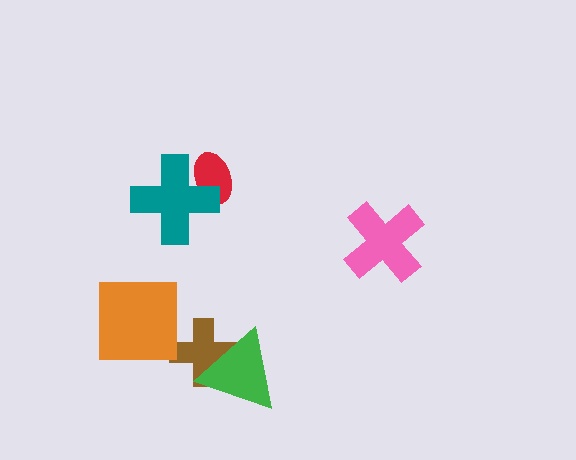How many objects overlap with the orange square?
0 objects overlap with the orange square.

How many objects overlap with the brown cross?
1 object overlaps with the brown cross.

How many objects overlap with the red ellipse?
1 object overlaps with the red ellipse.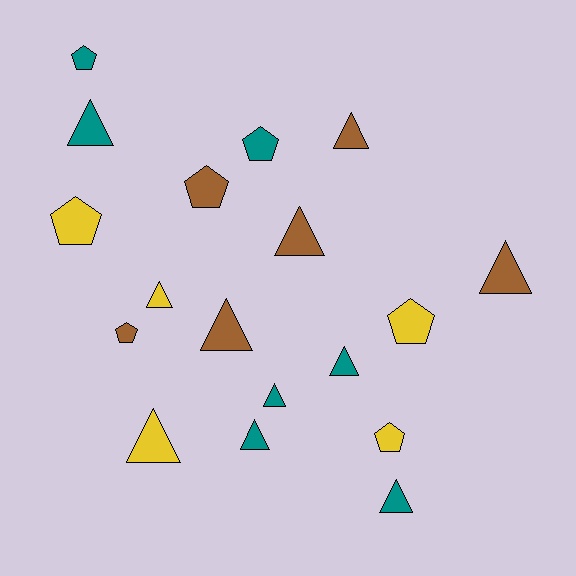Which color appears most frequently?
Teal, with 7 objects.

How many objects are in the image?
There are 18 objects.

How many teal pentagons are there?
There are 2 teal pentagons.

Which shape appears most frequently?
Triangle, with 11 objects.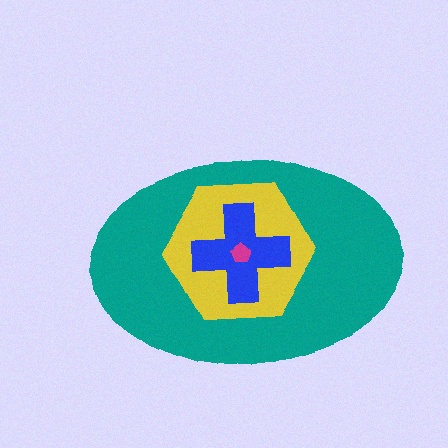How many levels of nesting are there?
4.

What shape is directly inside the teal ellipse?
The yellow hexagon.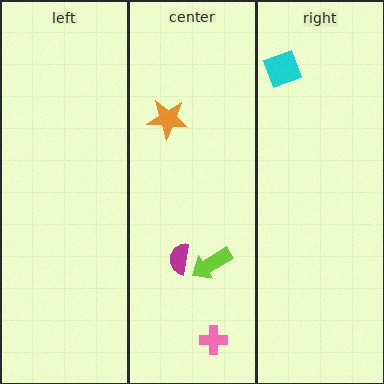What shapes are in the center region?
The pink cross, the orange star, the lime arrow, the magenta semicircle.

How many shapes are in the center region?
4.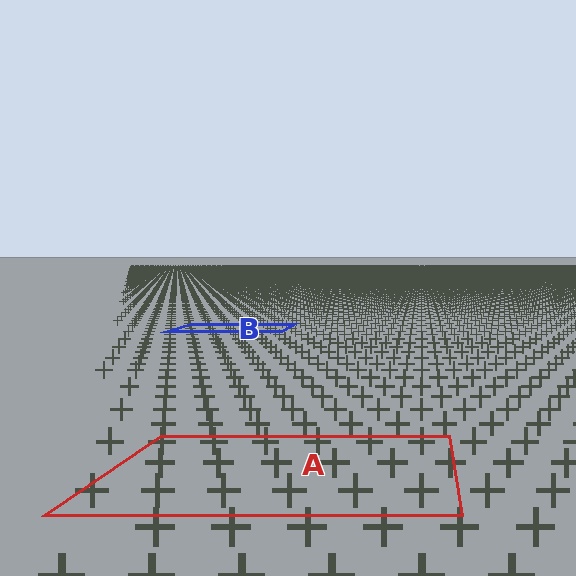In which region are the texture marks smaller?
The texture marks are smaller in region B, because it is farther away.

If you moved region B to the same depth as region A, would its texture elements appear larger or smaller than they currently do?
They would appear larger. At a closer depth, the same texture elements are projected at a bigger on-screen size.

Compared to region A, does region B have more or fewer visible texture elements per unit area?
Region B has more texture elements per unit area — they are packed more densely because it is farther away.